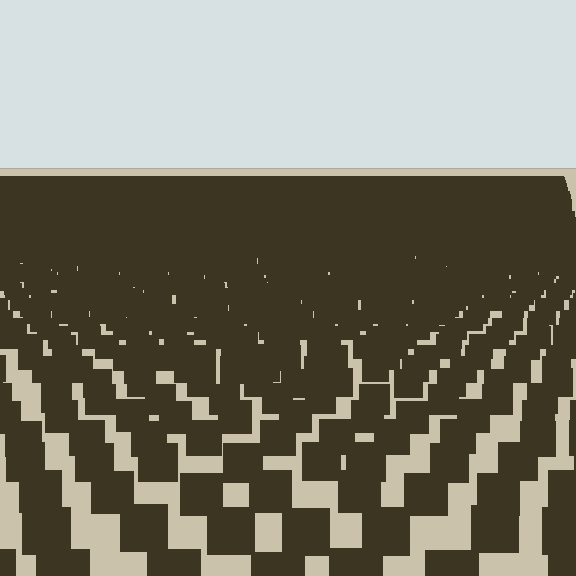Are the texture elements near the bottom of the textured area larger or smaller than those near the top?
Larger. Near the bottom, elements are closer to the viewer and appear at a bigger on-screen size.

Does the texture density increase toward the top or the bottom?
Density increases toward the top.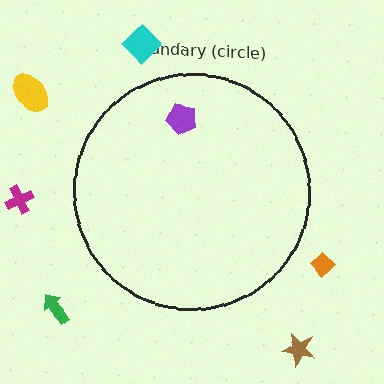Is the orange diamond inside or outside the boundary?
Outside.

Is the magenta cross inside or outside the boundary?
Outside.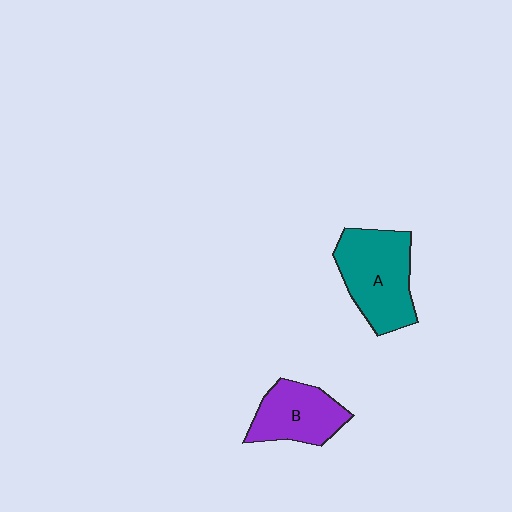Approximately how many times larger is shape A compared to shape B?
Approximately 1.4 times.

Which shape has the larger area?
Shape A (teal).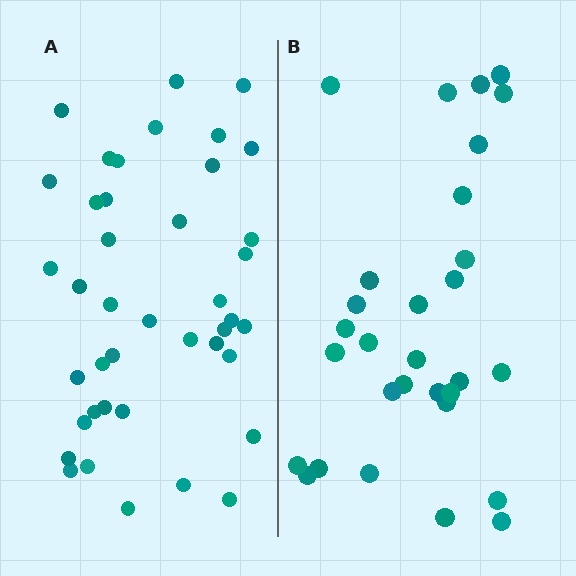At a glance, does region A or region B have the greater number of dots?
Region A (the left region) has more dots.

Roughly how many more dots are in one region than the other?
Region A has roughly 12 or so more dots than region B.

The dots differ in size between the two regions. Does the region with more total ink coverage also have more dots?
No. Region B has more total ink coverage because its dots are larger, but region A actually contains more individual dots. Total area can be misleading — the number of items is what matters here.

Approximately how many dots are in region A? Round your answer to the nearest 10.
About 40 dots. (The exact count is 41, which rounds to 40.)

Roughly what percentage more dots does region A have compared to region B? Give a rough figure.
About 35% more.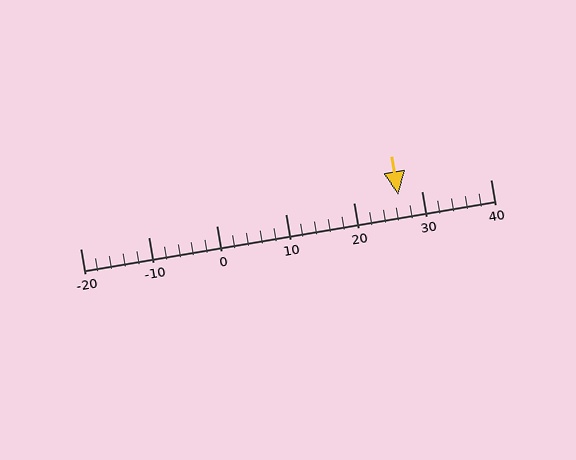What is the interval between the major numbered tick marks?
The major tick marks are spaced 10 units apart.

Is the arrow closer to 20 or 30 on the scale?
The arrow is closer to 30.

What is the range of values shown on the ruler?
The ruler shows values from -20 to 40.